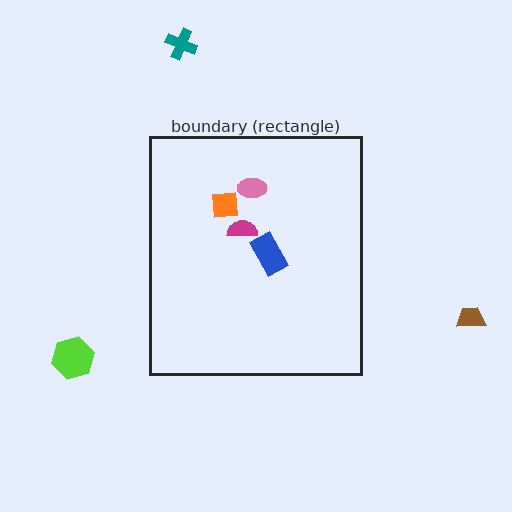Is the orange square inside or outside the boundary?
Inside.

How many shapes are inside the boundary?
4 inside, 3 outside.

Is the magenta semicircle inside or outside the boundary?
Inside.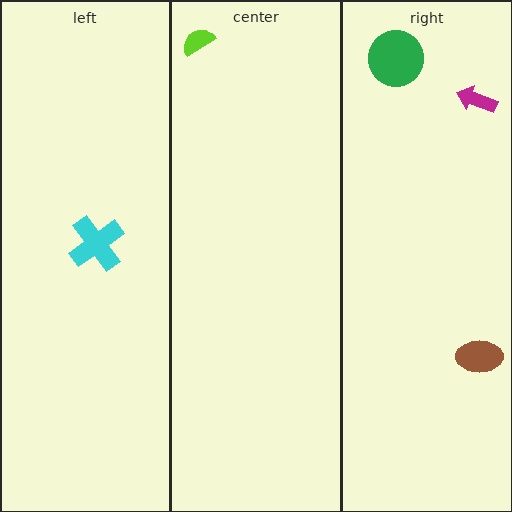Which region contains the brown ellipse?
The right region.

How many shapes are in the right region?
3.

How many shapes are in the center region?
1.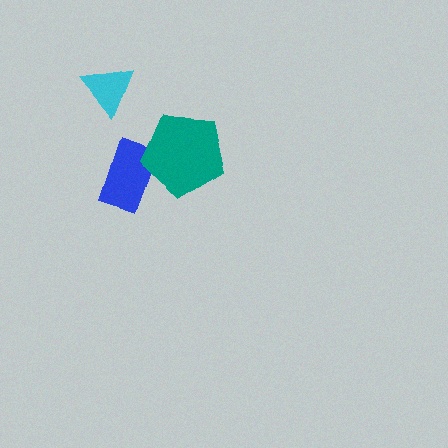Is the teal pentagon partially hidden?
No, no other shape covers it.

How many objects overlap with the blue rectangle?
1 object overlaps with the blue rectangle.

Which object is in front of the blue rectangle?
The teal pentagon is in front of the blue rectangle.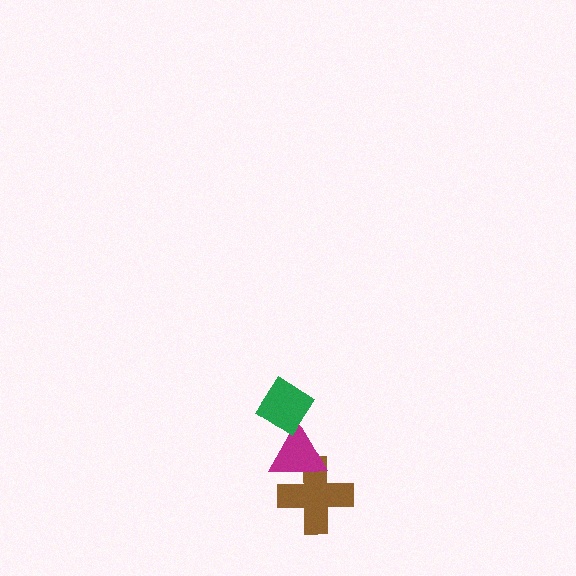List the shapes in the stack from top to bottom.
From top to bottom: the green diamond, the magenta triangle, the brown cross.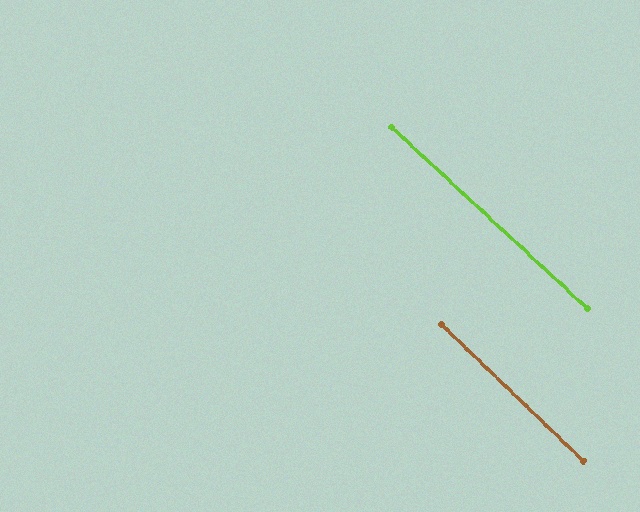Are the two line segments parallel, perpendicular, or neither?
Parallel — their directions differ by only 1.0°.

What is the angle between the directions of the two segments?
Approximately 1 degree.